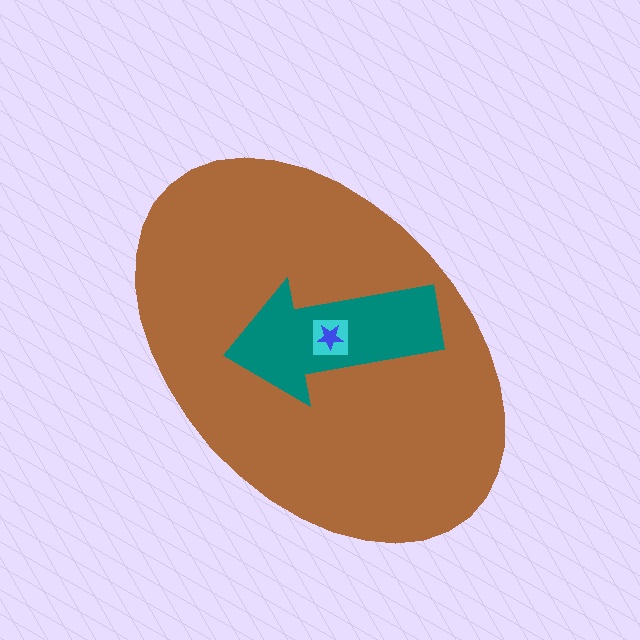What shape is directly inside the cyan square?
The blue star.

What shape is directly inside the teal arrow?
The cyan square.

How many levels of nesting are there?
4.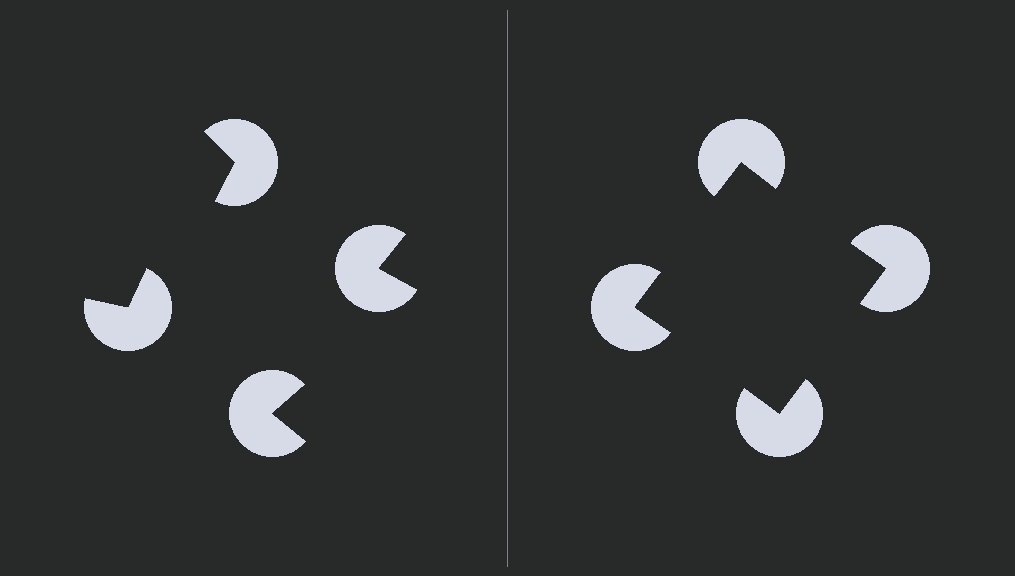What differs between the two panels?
The pac-man discs are positioned identically on both sides; only the wedge orientations differ. On the right they align to a square; on the left they are misaligned.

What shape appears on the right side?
An illusory square.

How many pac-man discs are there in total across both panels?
8 — 4 on each side.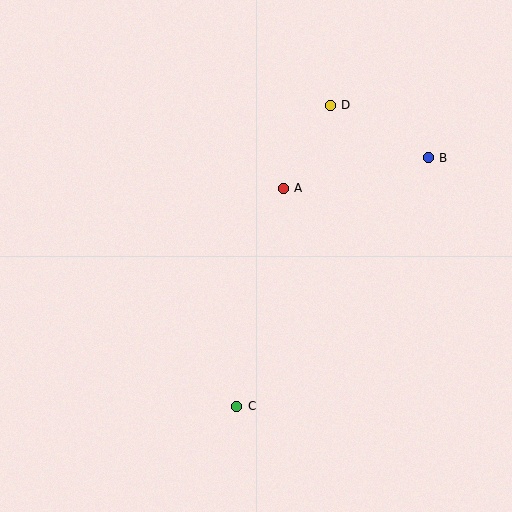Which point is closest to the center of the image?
Point A at (283, 188) is closest to the center.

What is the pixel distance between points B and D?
The distance between B and D is 111 pixels.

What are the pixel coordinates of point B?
Point B is at (428, 158).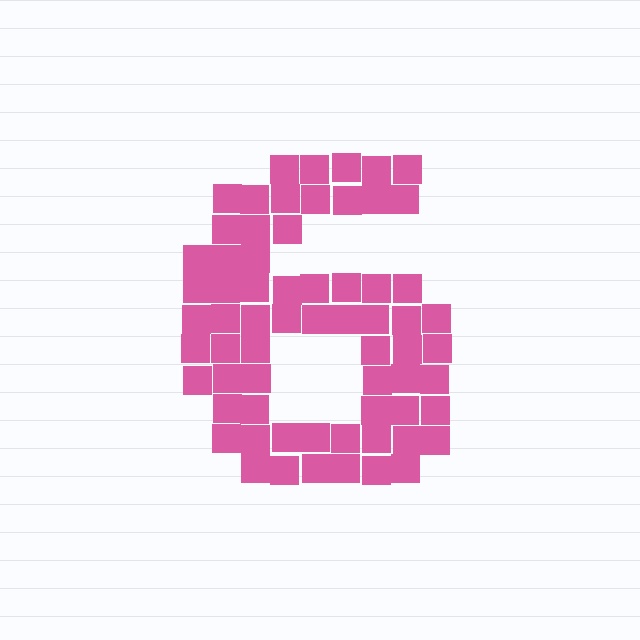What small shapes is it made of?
It is made of small squares.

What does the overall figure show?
The overall figure shows the digit 6.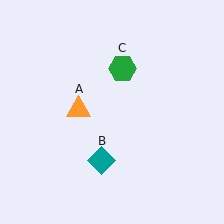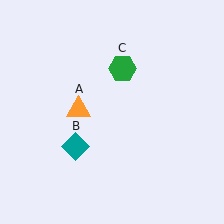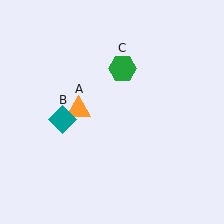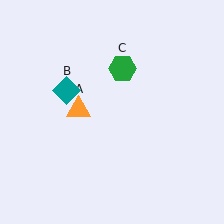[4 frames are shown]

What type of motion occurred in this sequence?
The teal diamond (object B) rotated clockwise around the center of the scene.